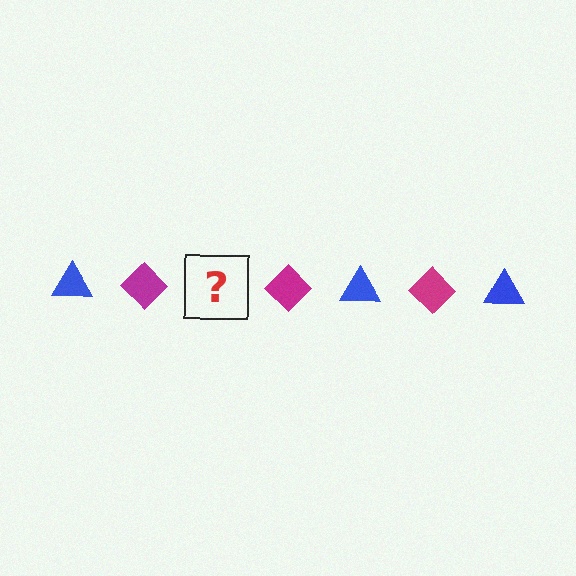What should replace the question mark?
The question mark should be replaced with a blue triangle.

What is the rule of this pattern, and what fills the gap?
The rule is that the pattern alternates between blue triangle and magenta diamond. The gap should be filled with a blue triangle.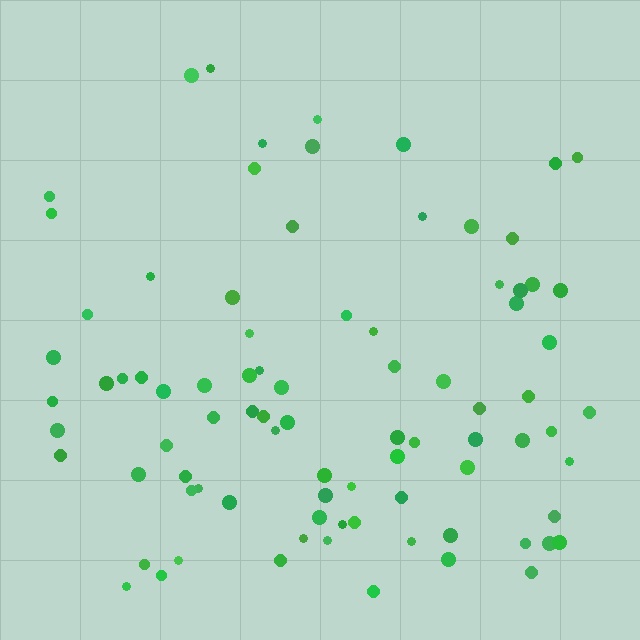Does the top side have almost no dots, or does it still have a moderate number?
Still a moderate number, just noticeably fewer than the bottom.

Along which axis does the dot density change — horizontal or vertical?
Vertical.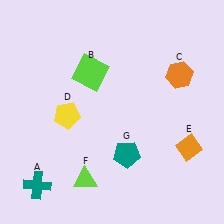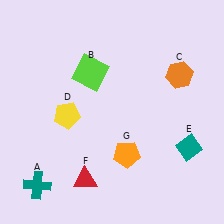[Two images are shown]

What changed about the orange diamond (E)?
In Image 1, E is orange. In Image 2, it changed to teal.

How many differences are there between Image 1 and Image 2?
There are 3 differences between the two images.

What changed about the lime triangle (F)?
In Image 1, F is lime. In Image 2, it changed to red.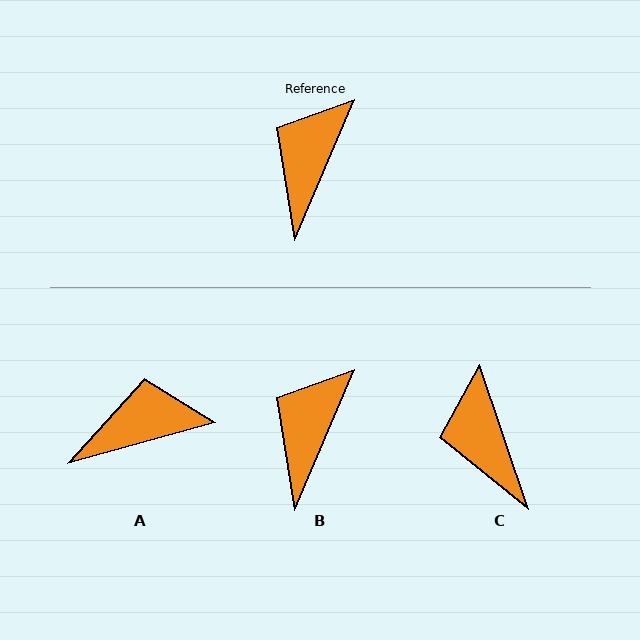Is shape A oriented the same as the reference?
No, it is off by about 51 degrees.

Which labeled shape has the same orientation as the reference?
B.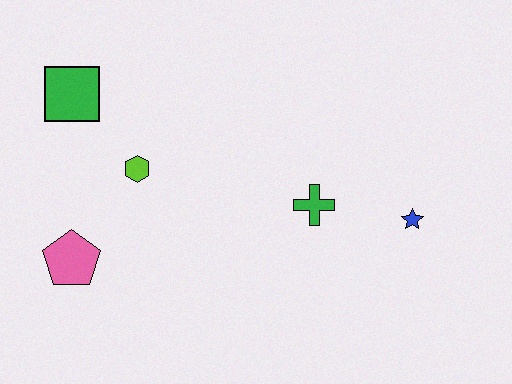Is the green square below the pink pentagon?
No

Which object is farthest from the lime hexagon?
The blue star is farthest from the lime hexagon.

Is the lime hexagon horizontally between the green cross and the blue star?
No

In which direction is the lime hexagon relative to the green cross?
The lime hexagon is to the left of the green cross.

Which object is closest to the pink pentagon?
The lime hexagon is closest to the pink pentagon.